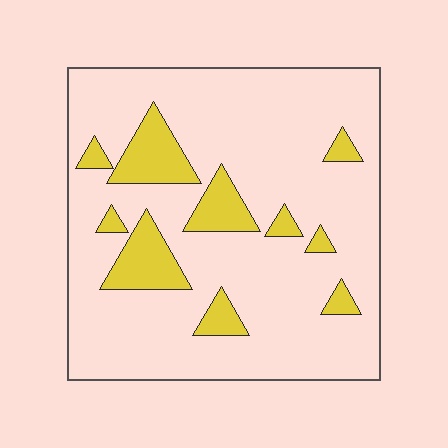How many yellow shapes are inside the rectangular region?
10.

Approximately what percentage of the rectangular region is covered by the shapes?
Approximately 15%.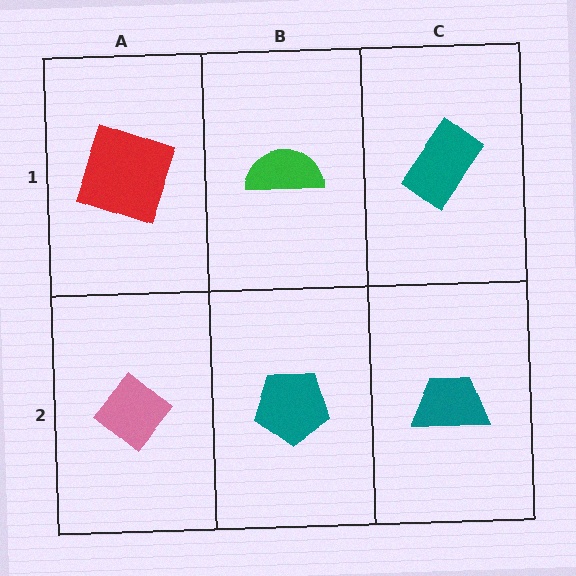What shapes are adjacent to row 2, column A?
A red square (row 1, column A), a teal pentagon (row 2, column B).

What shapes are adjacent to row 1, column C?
A teal trapezoid (row 2, column C), a green semicircle (row 1, column B).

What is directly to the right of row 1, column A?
A green semicircle.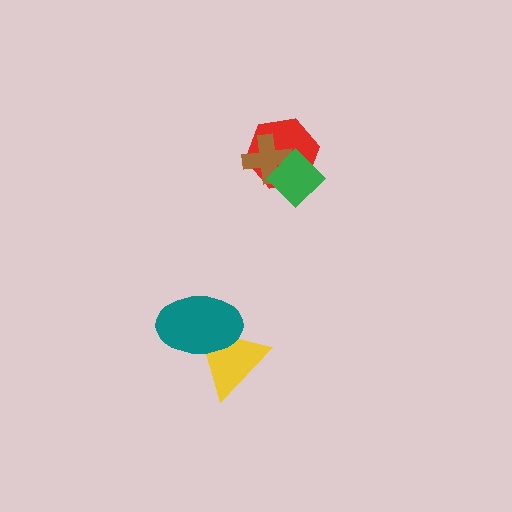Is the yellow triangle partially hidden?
Yes, it is partially covered by another shape.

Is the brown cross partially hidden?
Yes, it is partially covered by another shape.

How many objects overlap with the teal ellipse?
1 object overlaps with the teal ellipse.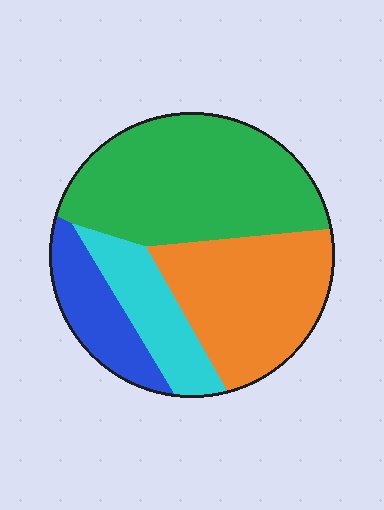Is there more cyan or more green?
Green.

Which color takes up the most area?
Green, at roughly 40%.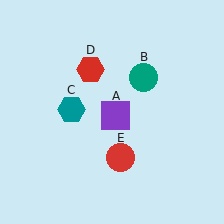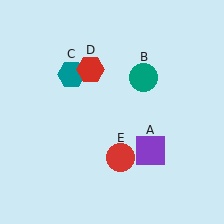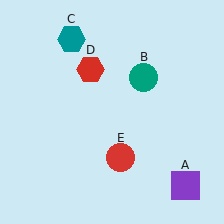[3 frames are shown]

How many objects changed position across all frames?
2 objects changed position: purple square (object A), teal hexagon (object C).